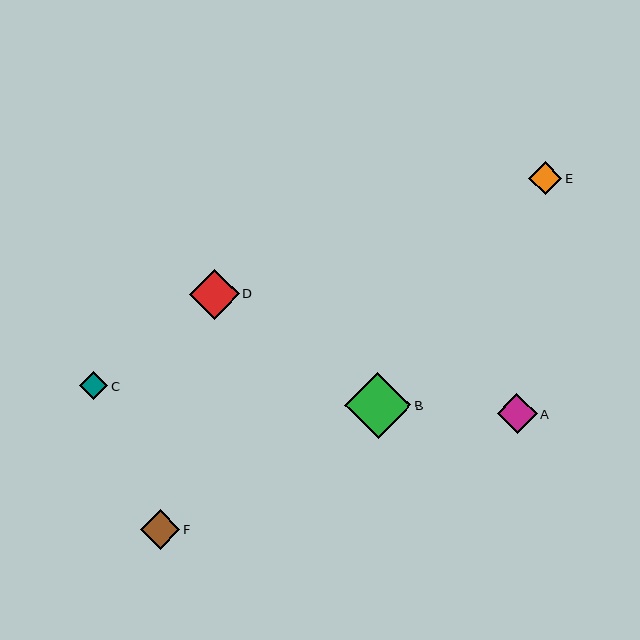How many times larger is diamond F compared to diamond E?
Diamond F is approximately 1.2 times the size of diamond E.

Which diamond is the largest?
Diamond B is the largest with a size of approximately 66 pixels.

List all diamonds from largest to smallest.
From largest to smallest: B, D, A, F, E, C.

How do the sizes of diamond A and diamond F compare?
Diamond A and diamond F are approximately the same size.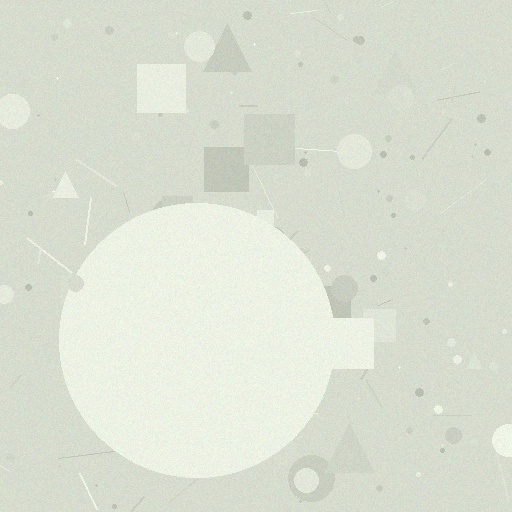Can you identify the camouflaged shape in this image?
The camouflaged shape is a circle.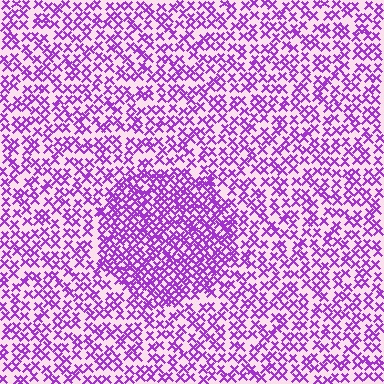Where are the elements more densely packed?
The elements are more densely packed inside the circle boundary.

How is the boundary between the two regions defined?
The boundary is defined by a change in element density (approximately 1.8x ratio). All elements are the same color, size, and shape.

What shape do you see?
I see a circle.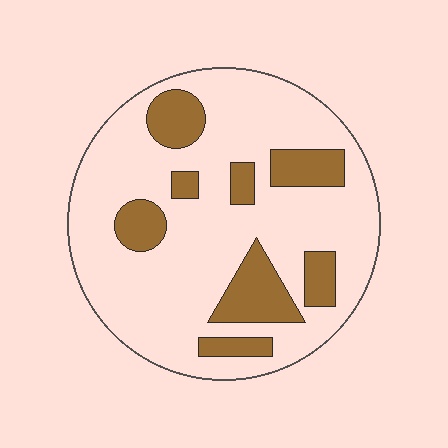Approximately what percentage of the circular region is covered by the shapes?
Approximately 20%.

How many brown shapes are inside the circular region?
8.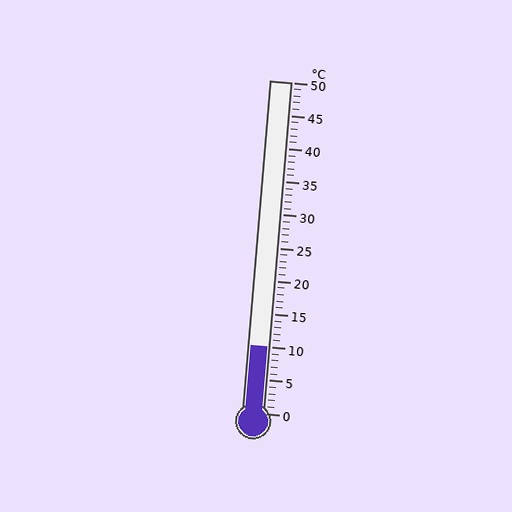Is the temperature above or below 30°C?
The temperature is below 30°C.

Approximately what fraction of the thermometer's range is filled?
The thermometer is filled to approximately 20% of its range.